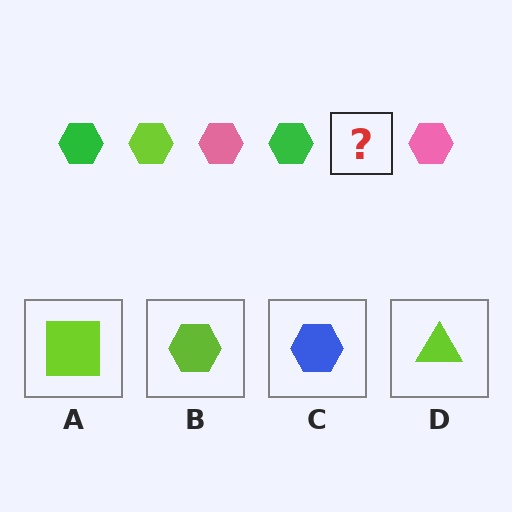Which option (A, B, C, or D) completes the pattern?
B.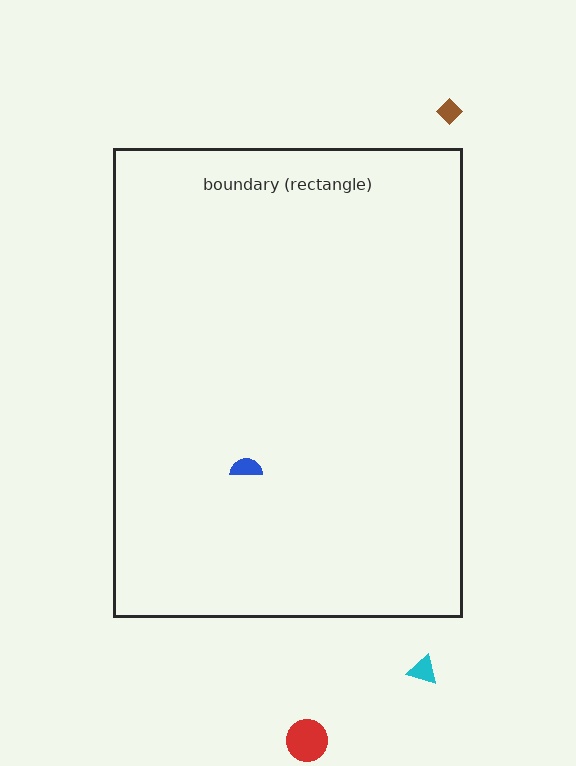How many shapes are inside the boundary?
1 inside, 3 outside.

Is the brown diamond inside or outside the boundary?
Outside.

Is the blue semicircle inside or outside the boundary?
Inside.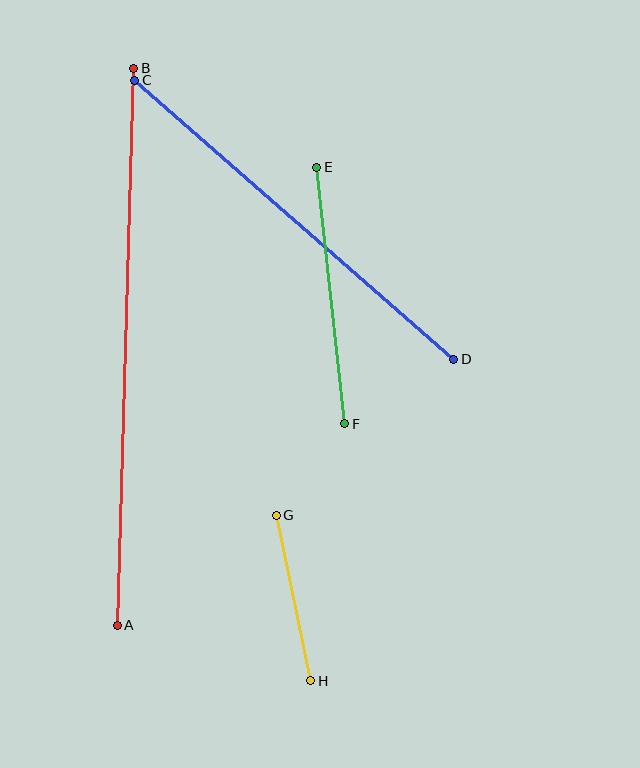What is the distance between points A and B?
The distance is approximately 557 pixels.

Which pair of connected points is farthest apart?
Points A and B are farthest apart.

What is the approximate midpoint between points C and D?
The midpoint is at approximately (294, 220) pixels.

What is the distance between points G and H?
The distance is approximately 169 pixels.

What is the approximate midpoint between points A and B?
The midpoint is at approximately (125, 347) pixels.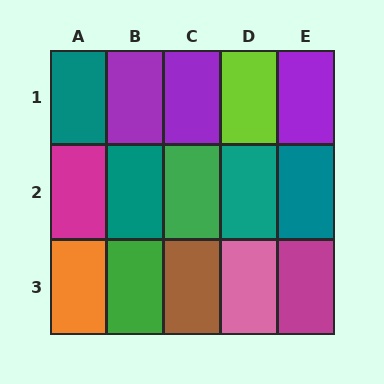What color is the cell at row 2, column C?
Green.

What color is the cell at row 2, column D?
Teal.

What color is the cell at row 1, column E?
Purple.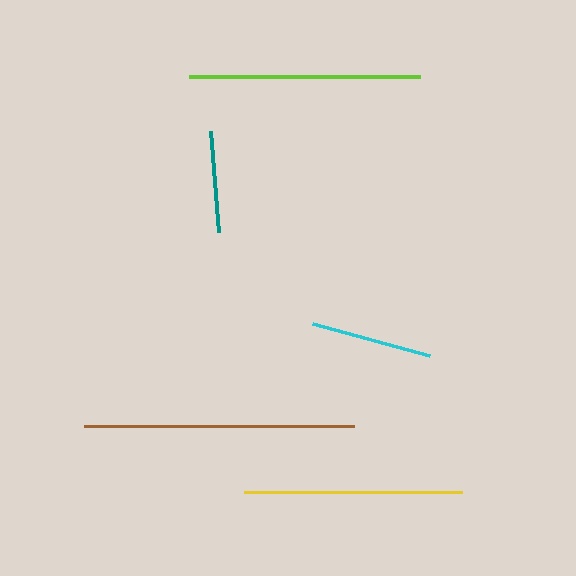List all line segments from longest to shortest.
From longest to shortest: brown, lime, yellow, cyan, teal.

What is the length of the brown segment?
The brown segment is approximately 270 pixels long.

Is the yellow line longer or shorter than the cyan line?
The yellow line is longer than the cyan line.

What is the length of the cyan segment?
The cyan segment is approximately 122 pixels long.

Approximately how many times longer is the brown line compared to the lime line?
The brown line is approximately 1.2 times the length of the lime line.